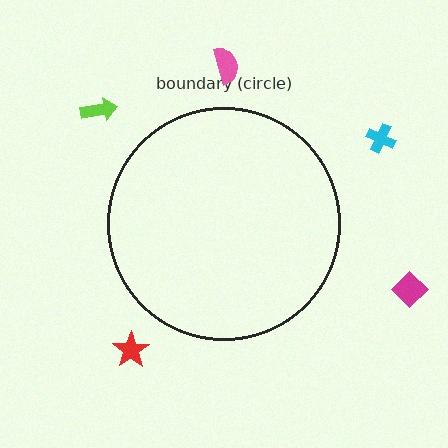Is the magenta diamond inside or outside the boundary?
Outside.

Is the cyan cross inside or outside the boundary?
Outside.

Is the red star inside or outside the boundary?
Outside.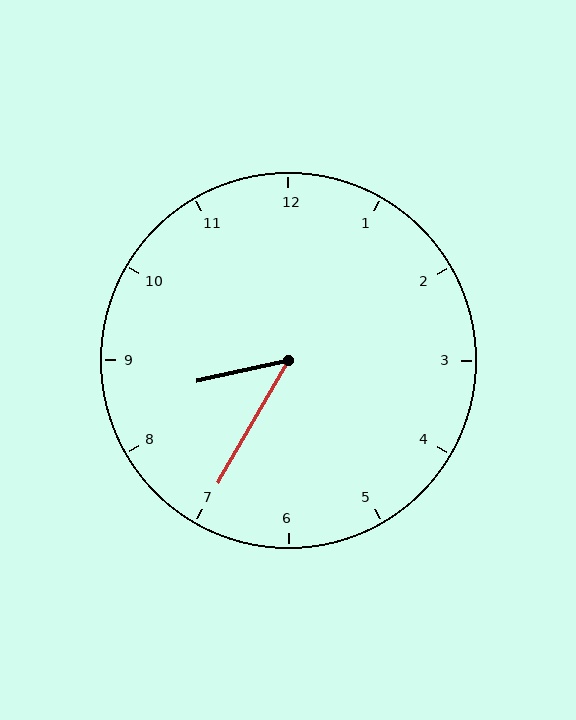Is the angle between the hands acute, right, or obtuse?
It is acute.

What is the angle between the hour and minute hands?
Approximately 48 degrees.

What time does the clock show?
8:35.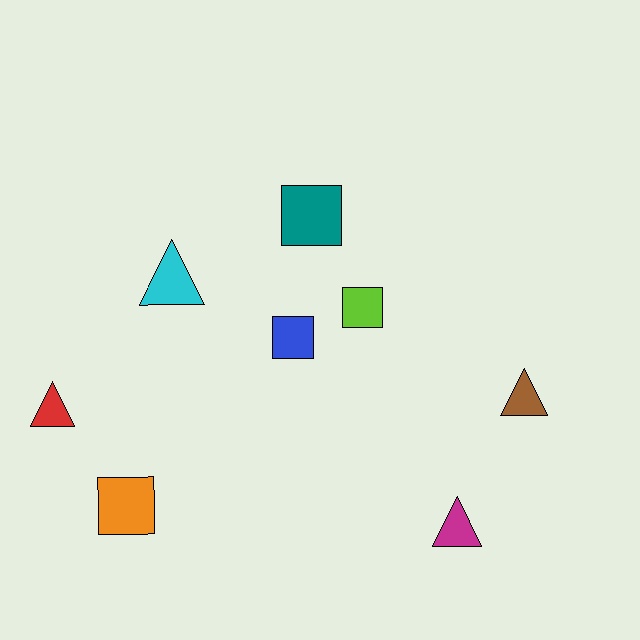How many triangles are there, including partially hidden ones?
There are 4 triangles.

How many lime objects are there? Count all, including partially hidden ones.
There is 1 lime object.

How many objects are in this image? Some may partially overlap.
There are 8 objects.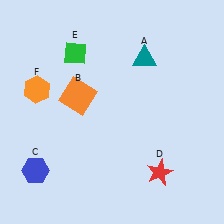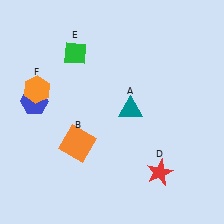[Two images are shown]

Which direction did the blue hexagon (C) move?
The blue hexagon (C) moved up.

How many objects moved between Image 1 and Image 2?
3 objects moved between the two images.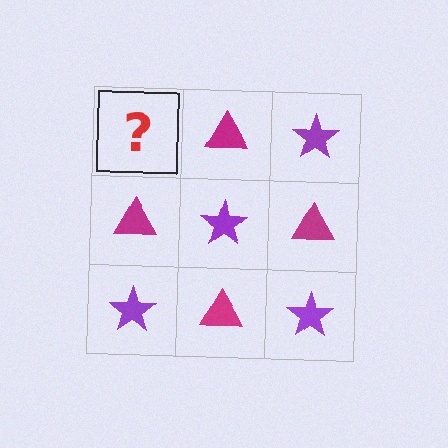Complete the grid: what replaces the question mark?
The question mark should be replaced with a purple star.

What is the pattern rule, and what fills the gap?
The rule is that it alternates purple star and magenta triangle in a checkerboard pattern. The gap should be filled with a purple star.